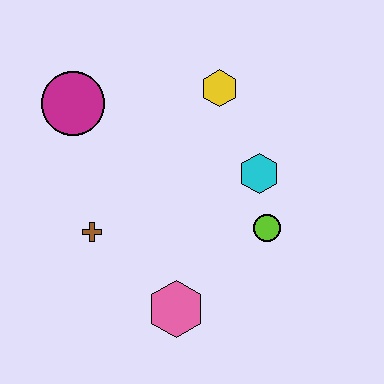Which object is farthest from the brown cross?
The yellow hexagon is farthest from the brown cross.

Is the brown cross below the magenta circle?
Yes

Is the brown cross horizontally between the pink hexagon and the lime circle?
No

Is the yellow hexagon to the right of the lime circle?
No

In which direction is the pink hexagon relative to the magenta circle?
The pink hexagon is below the magenta circle.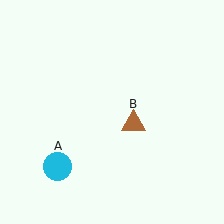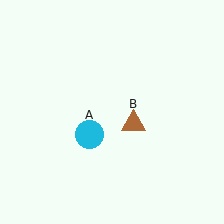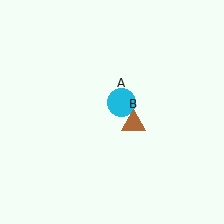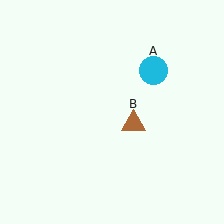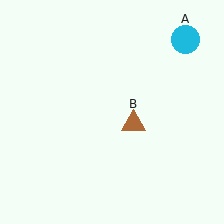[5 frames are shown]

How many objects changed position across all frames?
1 object changed position: cyan circle (object A).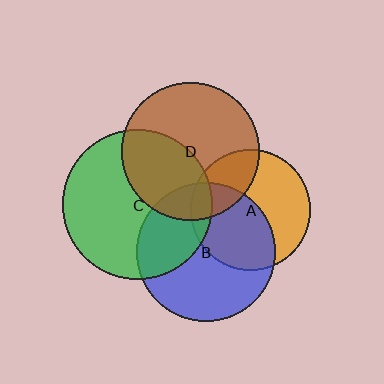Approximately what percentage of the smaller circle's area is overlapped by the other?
Approximately 35%.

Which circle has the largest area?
Circle C (green).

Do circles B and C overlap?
Yes.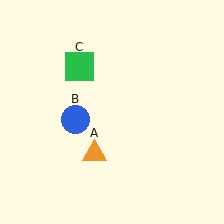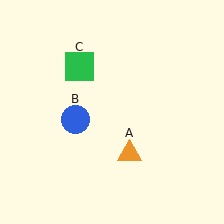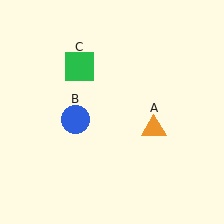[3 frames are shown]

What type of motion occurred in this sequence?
The orange triangle (object A) rotated counterclockwise around the center of the scene.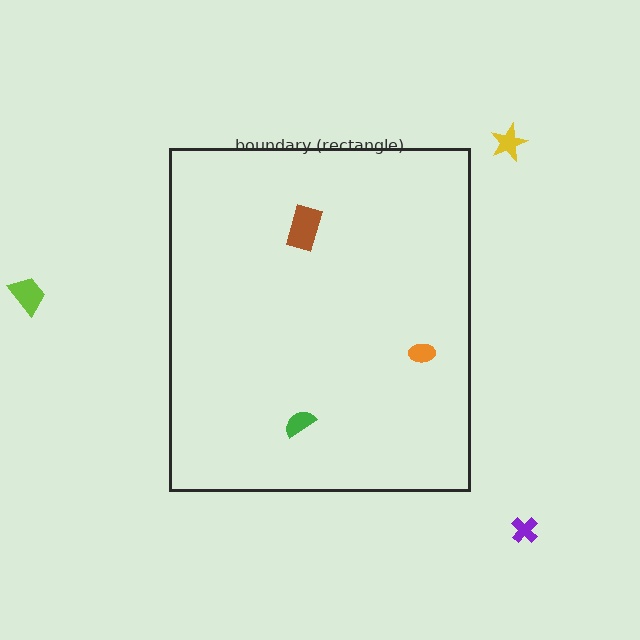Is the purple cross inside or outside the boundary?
Outside.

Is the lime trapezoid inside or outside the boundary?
Outside.